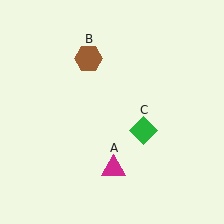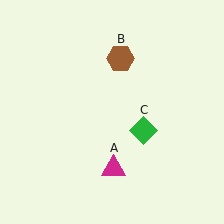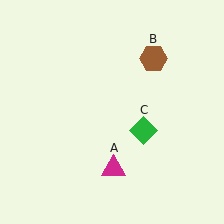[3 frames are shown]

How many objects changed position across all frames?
1 object changed position: brown hexagon (object B).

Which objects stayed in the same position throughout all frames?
Magenta triangle (object A) and green diamond (object C) remained stationary.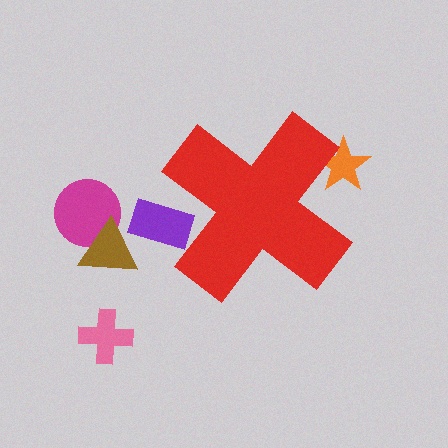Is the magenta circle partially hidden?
No, the magenta circle is fully visible.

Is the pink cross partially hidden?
No, the pink cross is fully visible.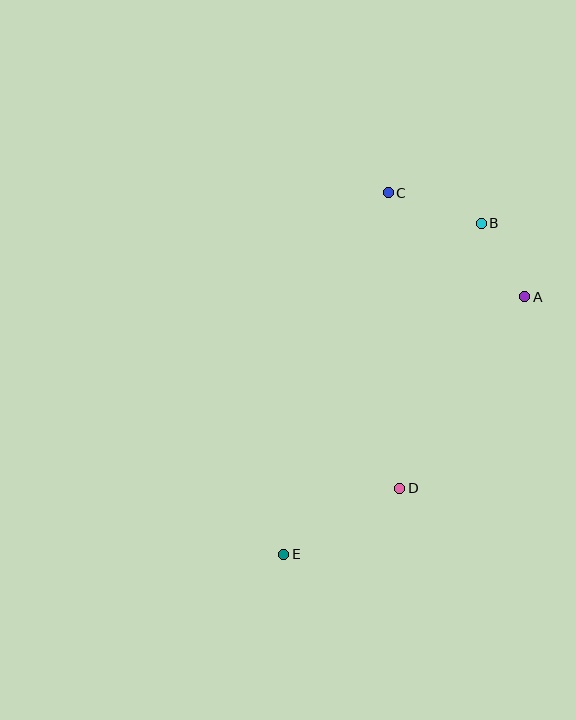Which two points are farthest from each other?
Points B and E are farthest from each other.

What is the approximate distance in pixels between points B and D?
The distance between B and D is approximately 277 pixels.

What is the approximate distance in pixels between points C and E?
The distance between C and E is approximately 377 pixels.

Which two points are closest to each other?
Points A and B are closest to each other.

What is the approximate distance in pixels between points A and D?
The distance between A and D is approximately 229 pixels.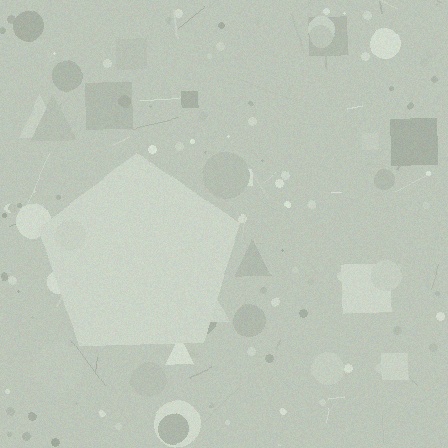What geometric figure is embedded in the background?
A pentagon is embedded in the background.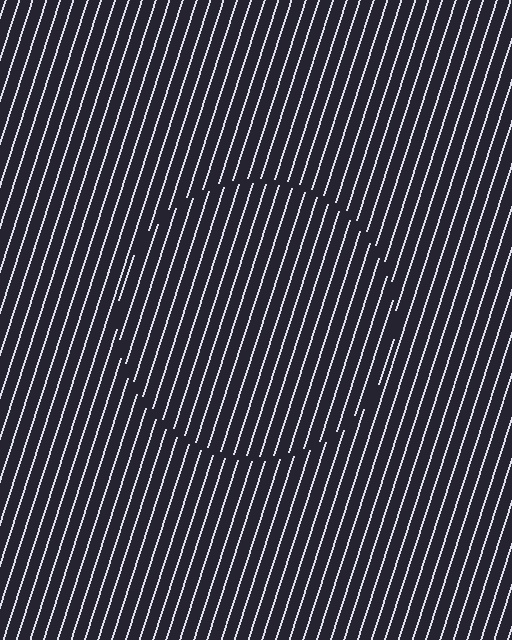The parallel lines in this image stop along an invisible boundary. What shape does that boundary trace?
An illusory circle. The interior of the shape contains the same grating, shifted by half a period — the contour is defined by the phase discontinuity where line-ends from the inner and outer gratings abut.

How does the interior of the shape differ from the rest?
The interior of the shape contains the same grating, shifted by half a period — the contour is defined by the phase discontinuity where line-ends from the inner and outer gratings abut.